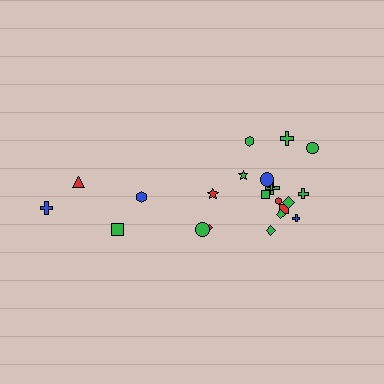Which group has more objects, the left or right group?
The right group.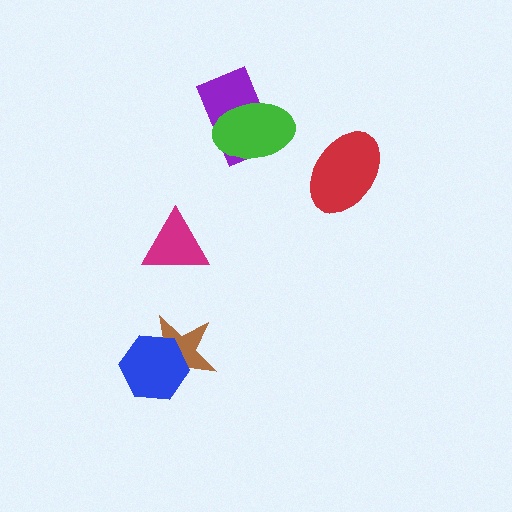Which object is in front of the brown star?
The blue hexagon is in front of the brown star.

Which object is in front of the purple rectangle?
The green ellipse is in front of the purple rectangle.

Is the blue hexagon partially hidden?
No, no other shape covers it.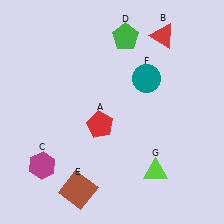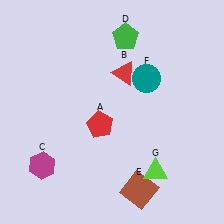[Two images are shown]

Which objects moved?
The objects that moved are: the red triangle (B), the brown square (E).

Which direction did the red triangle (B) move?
The red triangle (B) moved left.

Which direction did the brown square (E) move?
The brown square (E) moved right.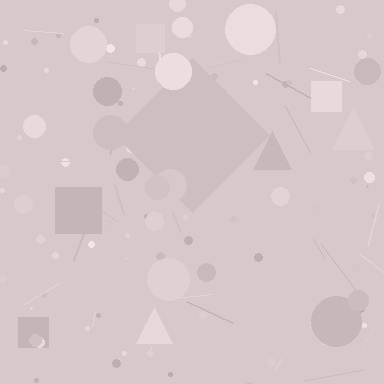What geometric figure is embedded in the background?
A diamond is embedded in the background.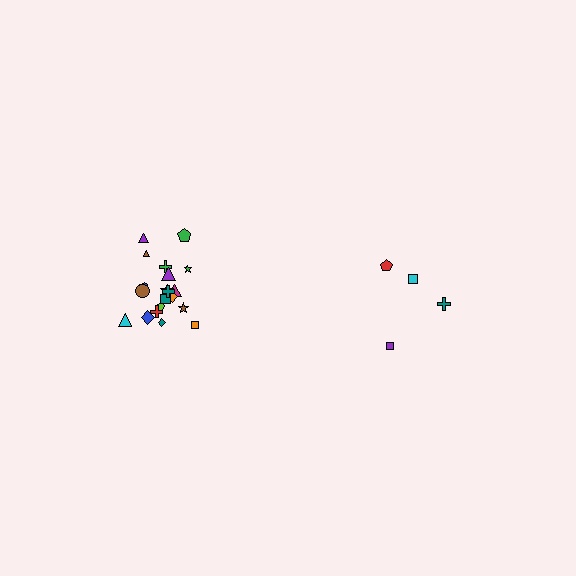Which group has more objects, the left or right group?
The left group.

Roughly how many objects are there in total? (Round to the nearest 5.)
Roughly 25 objects in total.